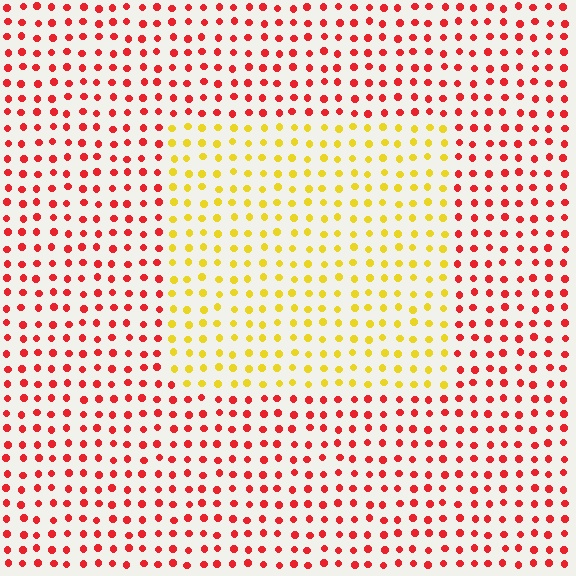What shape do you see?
I see a rectangle.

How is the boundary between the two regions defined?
The boundary is defined purely by a slight shift in hue (about 57 degrees). Spacing, size, and orientation are identical on both sides.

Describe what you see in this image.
The image is filled with small red elements in a uniform arrangement. A rectangle-shaped region is visible where the elements are tinted to a slightly different hue, forming a subtle color boundary.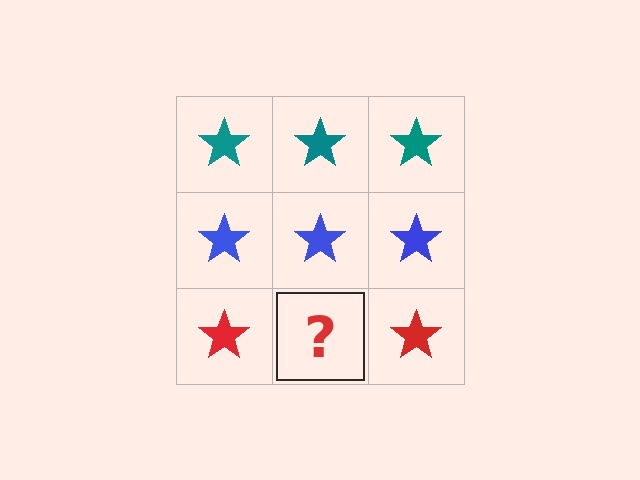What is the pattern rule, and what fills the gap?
The rule is that each row has a consistent color. The gap should be filled with a red star.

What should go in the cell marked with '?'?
The missing cell should contain a red star.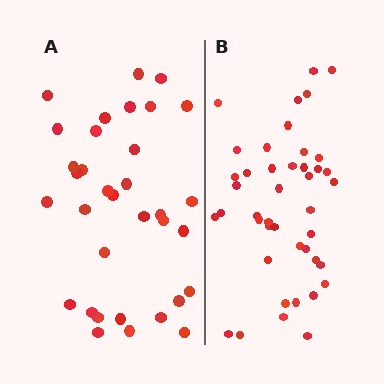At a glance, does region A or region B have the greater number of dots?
Region B (the right region) has more dots.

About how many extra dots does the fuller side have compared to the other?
Region B has roughly 8 or so more dots than region A.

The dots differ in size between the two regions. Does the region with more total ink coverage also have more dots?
No. Region A has more total ink coverage because its dots are larger, but region B actually contains more individual dots. Total area can be misleading — the number of items is what matters here.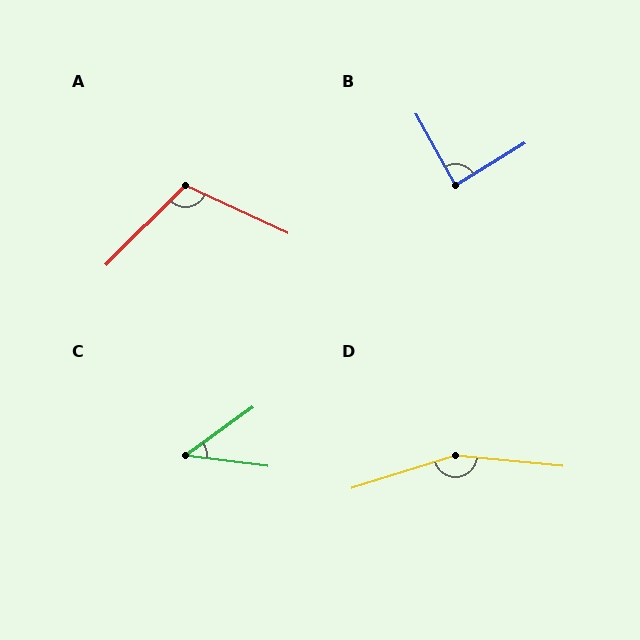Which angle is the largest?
D, at approximately 157 degrees.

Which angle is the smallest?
C, at approximately 43 degrees.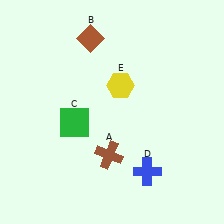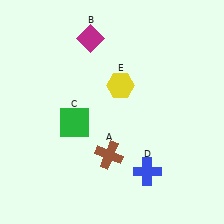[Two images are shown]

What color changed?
The diamond (B) changed from brown in Image 1 to magenta in Image 2.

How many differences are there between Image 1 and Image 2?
There is 1 difference between the two images.